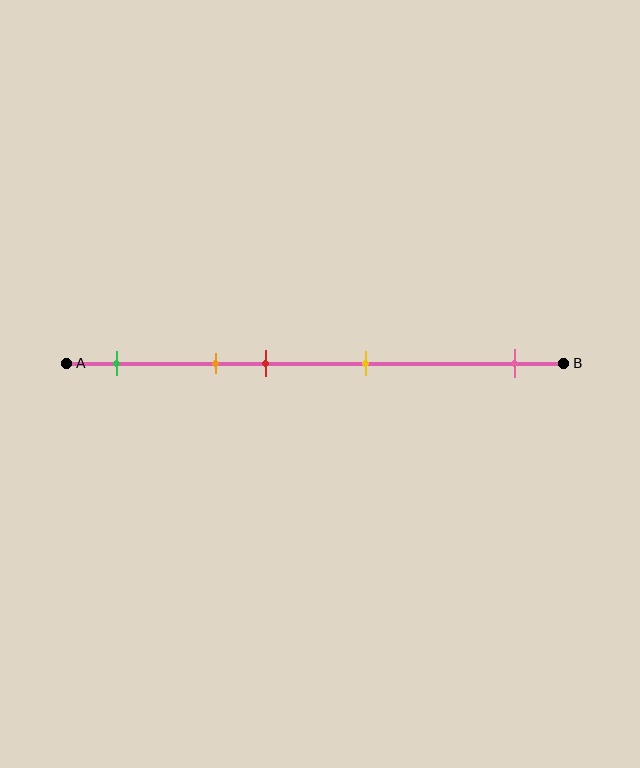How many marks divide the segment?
There are 5 marks dividing the segment.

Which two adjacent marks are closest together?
The orange and red marks are the closest adjacent pair.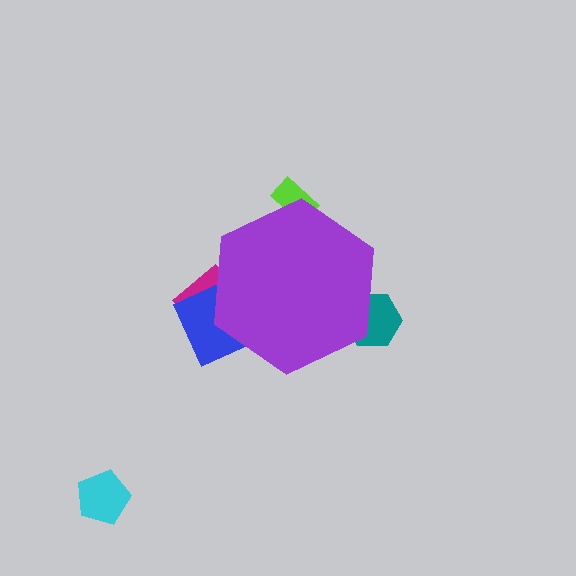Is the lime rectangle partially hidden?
Yes, the lime rectangle is partially hidden behind the purple hexagon.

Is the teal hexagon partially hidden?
Yes, the teal hexagon is partially hidden behind the purple hexagon.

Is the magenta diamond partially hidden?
Yes, the magenta diamond is partially hidden behind the purple hexagon.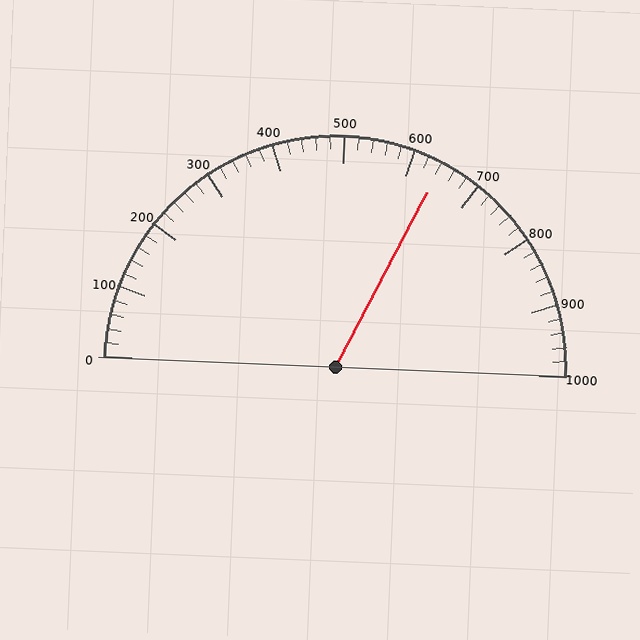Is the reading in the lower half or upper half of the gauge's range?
The reading is in the upper half of the range (0 to 1000).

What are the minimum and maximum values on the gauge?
The gauge ranges from 0 to 1000.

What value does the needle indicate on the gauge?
The needle indicates approximately 640.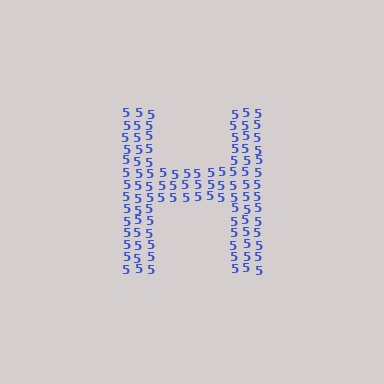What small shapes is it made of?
It is made of small digit 5's.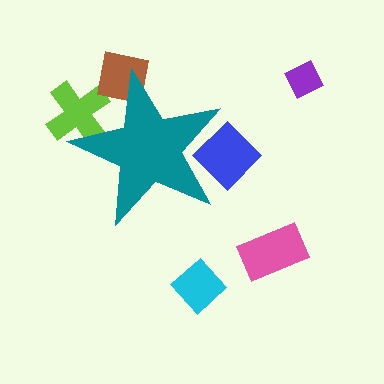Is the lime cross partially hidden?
Yes, the lime cross is partially hidden behind the teal star.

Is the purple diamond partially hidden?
No, the purple diamond is fully visible.